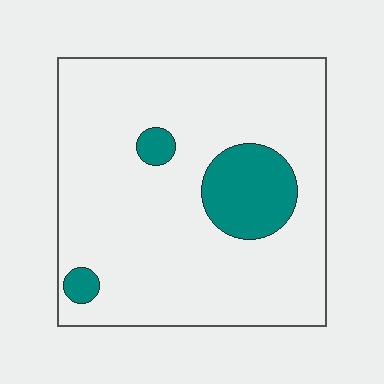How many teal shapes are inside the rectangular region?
3.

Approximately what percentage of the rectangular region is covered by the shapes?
Approximately 15%.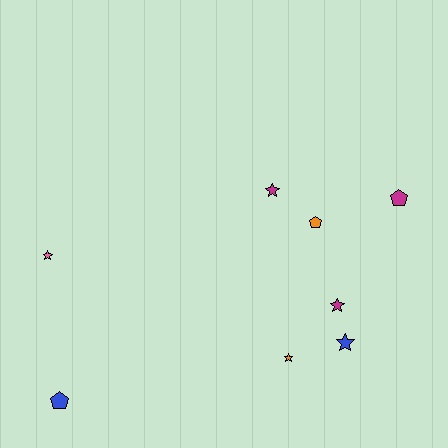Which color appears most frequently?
Magenta, with 3 objects.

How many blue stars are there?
There is 1 blue star.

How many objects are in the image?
There are 8 objects.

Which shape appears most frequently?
Star, with 5 objects.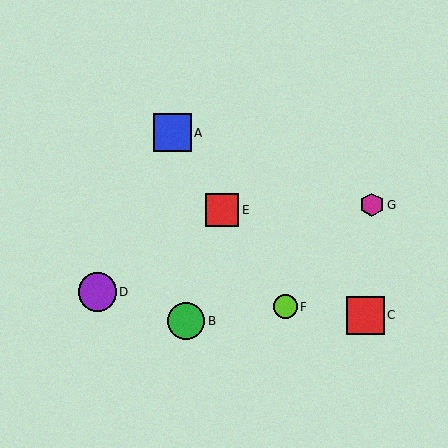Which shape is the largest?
The purple circle (labeled D) is the largest.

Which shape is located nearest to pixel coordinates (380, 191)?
The magenta hexagon (labeled G) at (372, 205) is nearest to that location.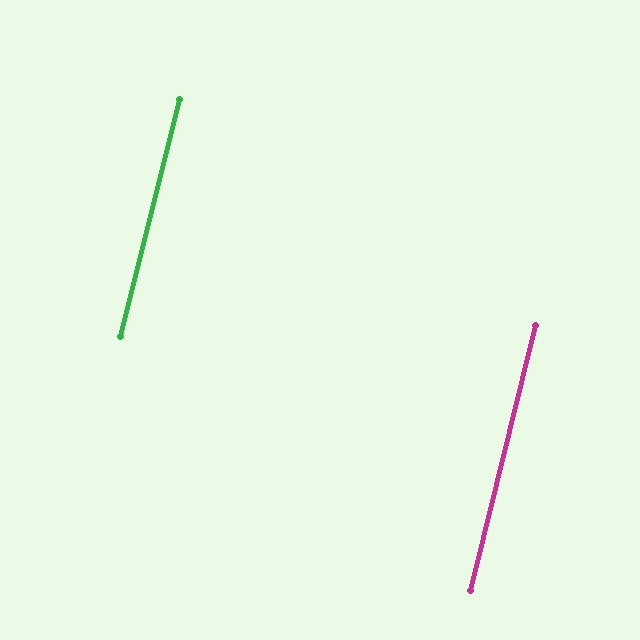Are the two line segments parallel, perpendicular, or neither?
Parallel — their directions differ by only 0.0°.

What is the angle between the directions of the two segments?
Approximately 0 degrees.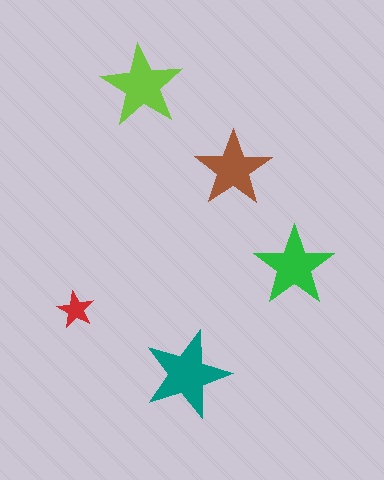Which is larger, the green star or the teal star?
The teal one.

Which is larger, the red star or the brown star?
The brown one.